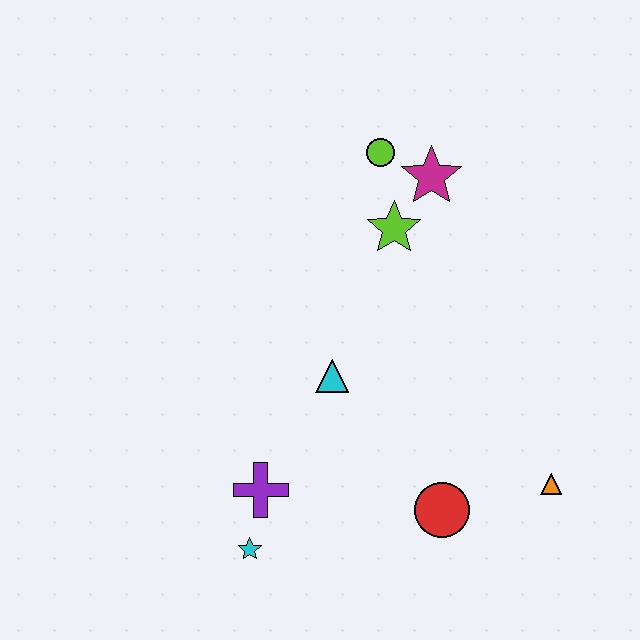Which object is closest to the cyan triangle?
The purple cross is closest to the cyan triangle.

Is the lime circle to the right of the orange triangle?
No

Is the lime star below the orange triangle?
No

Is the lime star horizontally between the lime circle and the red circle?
Yes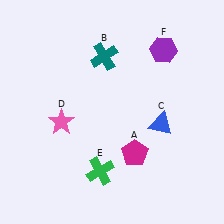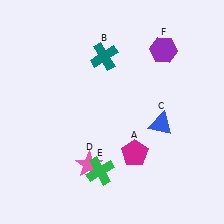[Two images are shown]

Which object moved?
The pink star (D) moved down.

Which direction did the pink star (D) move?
The pink star (D) moved down.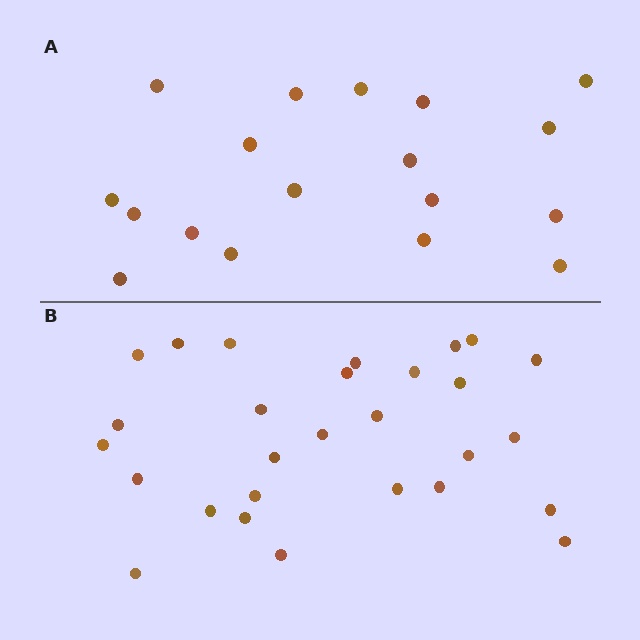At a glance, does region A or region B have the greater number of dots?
Region B (the bottom region) has more dots.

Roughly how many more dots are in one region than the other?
Region B has roughly 10 or so more dots than region A.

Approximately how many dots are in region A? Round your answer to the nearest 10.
About 20 dots. (The exact count is 18, which rounds to 20.)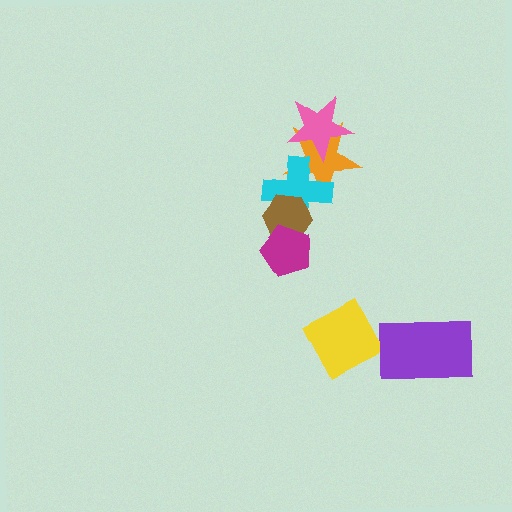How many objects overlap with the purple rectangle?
0 objects overlap with the purple rectangle.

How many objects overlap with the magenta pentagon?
1 object overlaps with the magenta pentagon.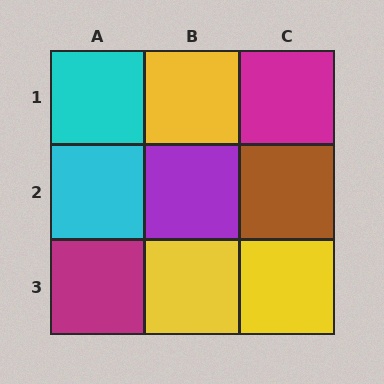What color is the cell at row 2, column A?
Cyan.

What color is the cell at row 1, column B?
Yellow.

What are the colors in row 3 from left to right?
Magenta, yellow, yellow.